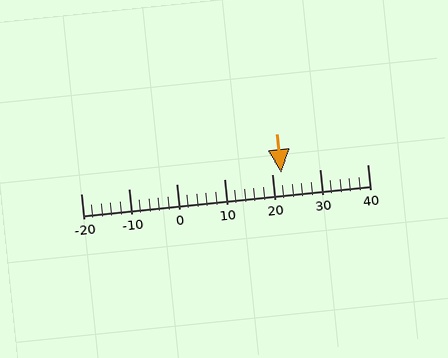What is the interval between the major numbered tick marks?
The major tick marks are spaced 10 units apart.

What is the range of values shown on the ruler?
The ruler shows values from -20 to 40.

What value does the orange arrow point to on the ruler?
The orange arrow points to approximately 22.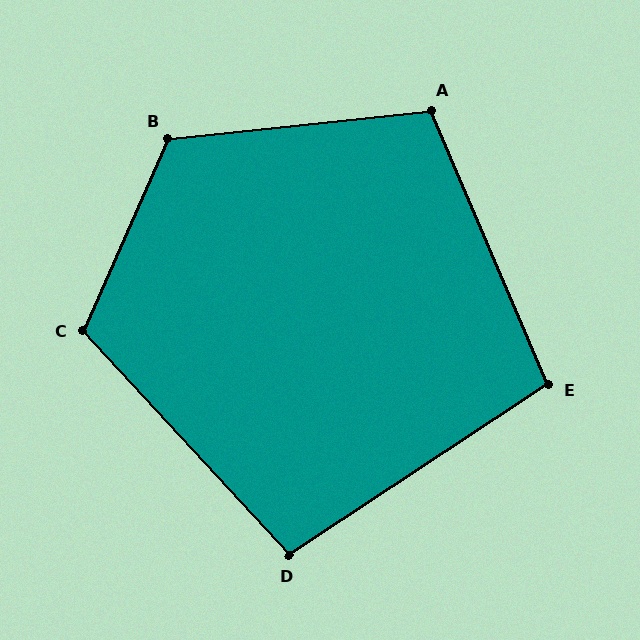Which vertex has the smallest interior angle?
D, at approximately 99 degrees.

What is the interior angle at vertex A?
Approximately 107 degrees (obtuse).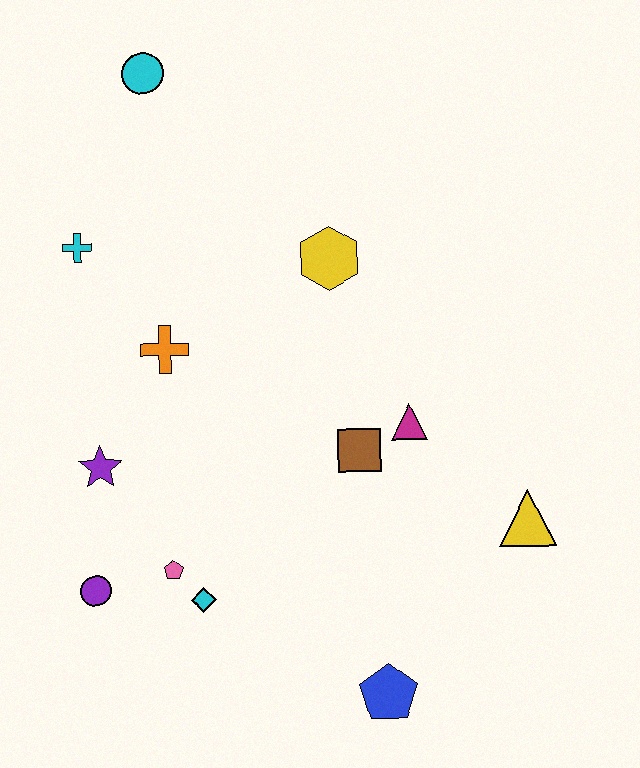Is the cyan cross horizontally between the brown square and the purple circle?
No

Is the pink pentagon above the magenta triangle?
No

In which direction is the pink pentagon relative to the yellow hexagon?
The pink pentagon is below the yellow hexagon.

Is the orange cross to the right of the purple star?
Yes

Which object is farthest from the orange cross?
The blue pentagon is farthest from the orange cross.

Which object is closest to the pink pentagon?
The cyan diamond is closest to the pink pentagon.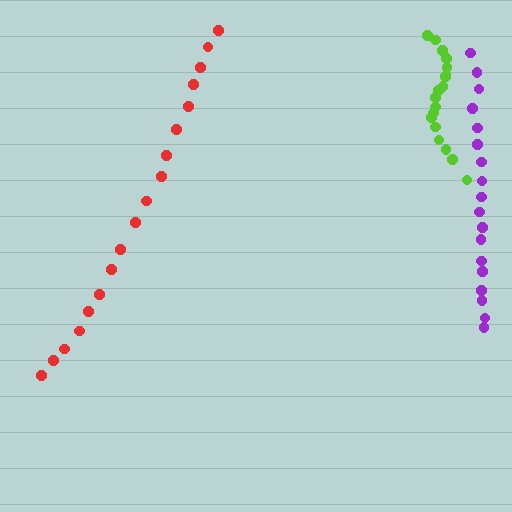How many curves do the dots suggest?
There are 3 distinct paths.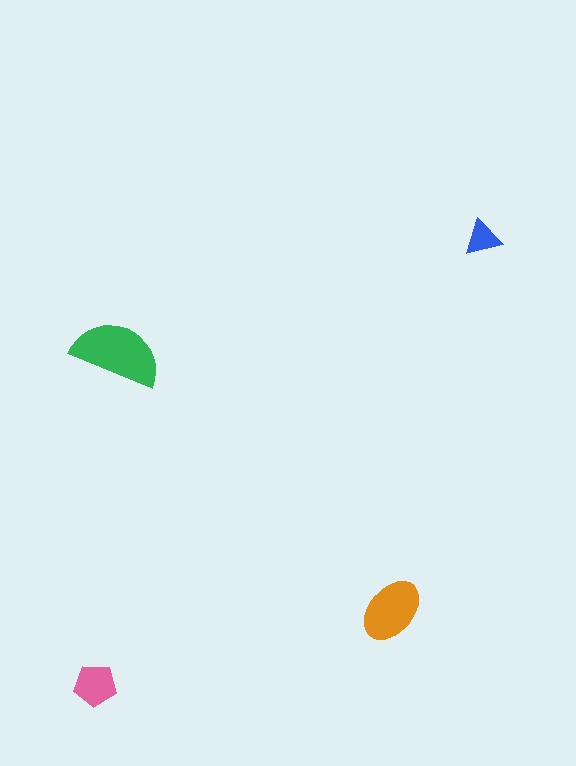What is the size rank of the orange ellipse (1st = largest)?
2nd.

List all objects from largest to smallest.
The green semicircle, the orange ellipse, the pink pentagon, the blue triangle.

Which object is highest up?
The blue triangle is topmost.